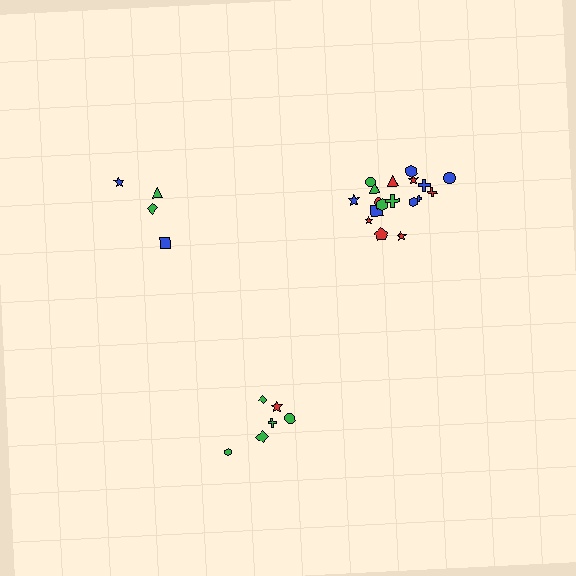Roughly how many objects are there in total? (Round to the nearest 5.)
Roughly 30 objects in total.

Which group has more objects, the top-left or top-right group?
The top-right group.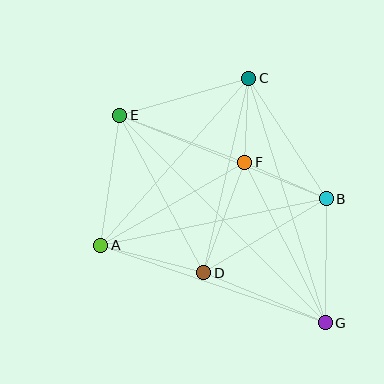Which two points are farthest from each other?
Points E and G are farthest from each other.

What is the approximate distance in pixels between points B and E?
The distance between B and E is approximately 223 pixels.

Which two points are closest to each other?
Points C and F are closest to each other.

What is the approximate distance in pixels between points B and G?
The distance between B and G is approximately 124 pixels.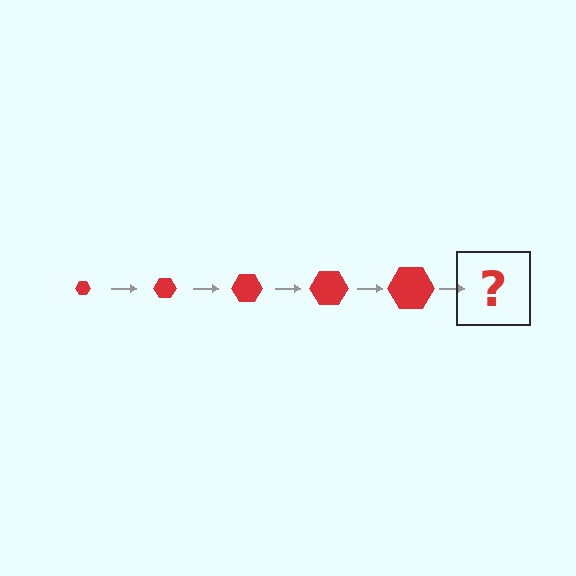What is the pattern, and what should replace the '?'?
The pattern is that the hexagon gets progressively larger each step. The '?' should be a red hexagon, larger than the previous one.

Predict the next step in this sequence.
The next step is a red hexagon, larger than the previous one.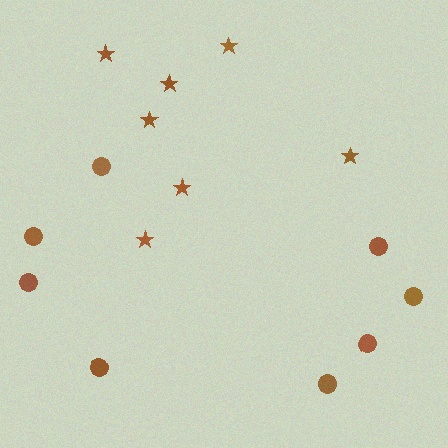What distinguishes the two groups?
There are 2 groups: one group of stars (7) and one group of circles (8).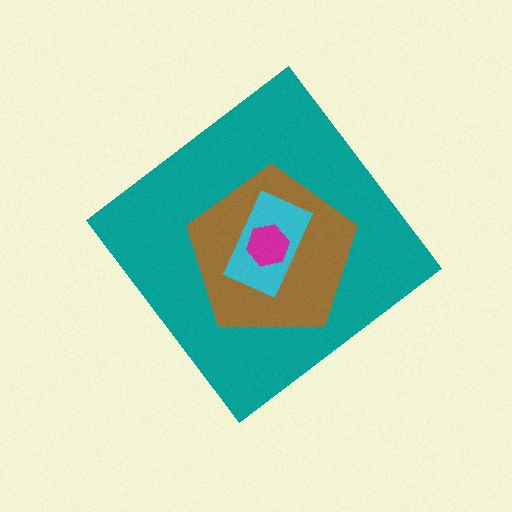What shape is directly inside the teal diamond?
The brown pentagon.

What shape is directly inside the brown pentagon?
The cyan rectangle.